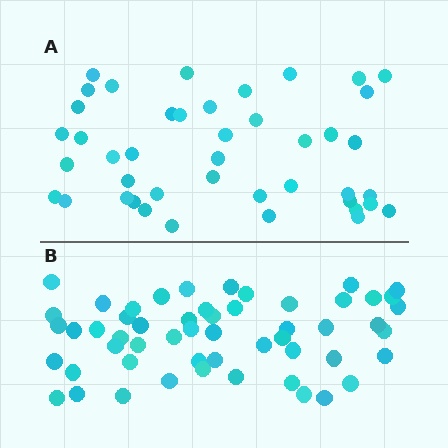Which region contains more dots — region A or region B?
Region B (the bottom region) has more dots.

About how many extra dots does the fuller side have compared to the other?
Region B has roughly 12 or so more dots than region A.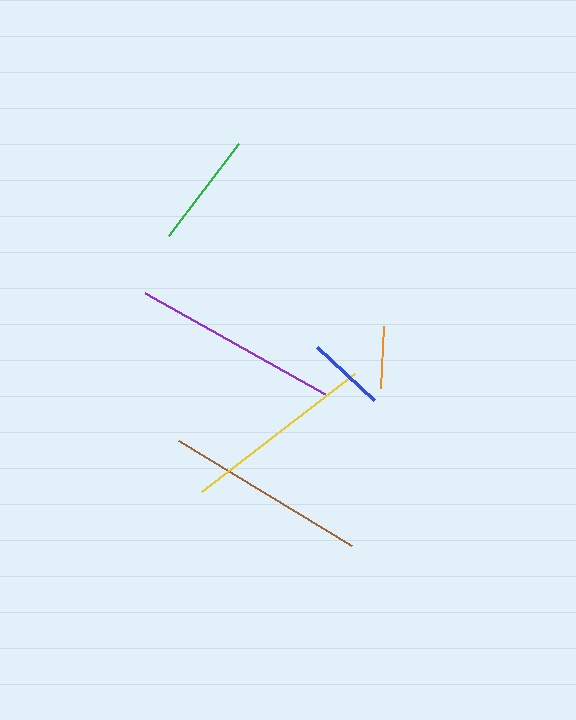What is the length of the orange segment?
The orange segment is approximately 63 pixels long.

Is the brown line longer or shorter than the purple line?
The purple line is longer than the brown line.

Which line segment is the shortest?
The orange line is the shortest at approximately 63 pixels.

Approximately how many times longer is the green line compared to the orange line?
The green line is approximately 1.8 times the length of the orange line.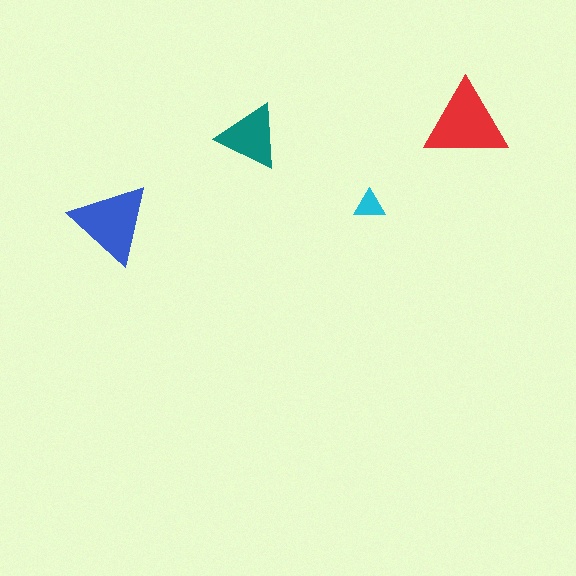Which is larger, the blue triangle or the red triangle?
The red one.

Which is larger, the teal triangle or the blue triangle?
The blue one.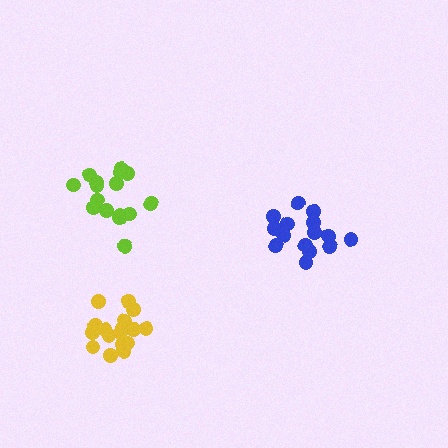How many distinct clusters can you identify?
There are 3 distinct clusters.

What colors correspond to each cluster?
The clusters are colored: blue, lime, yellow.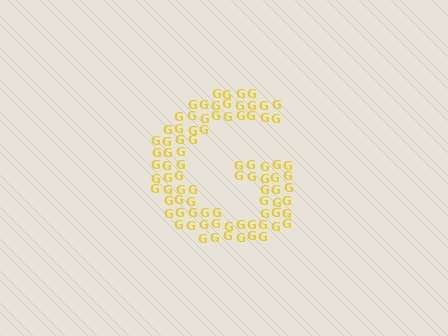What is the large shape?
The large shape is the letter G.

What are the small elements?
The small elements are letter G's.